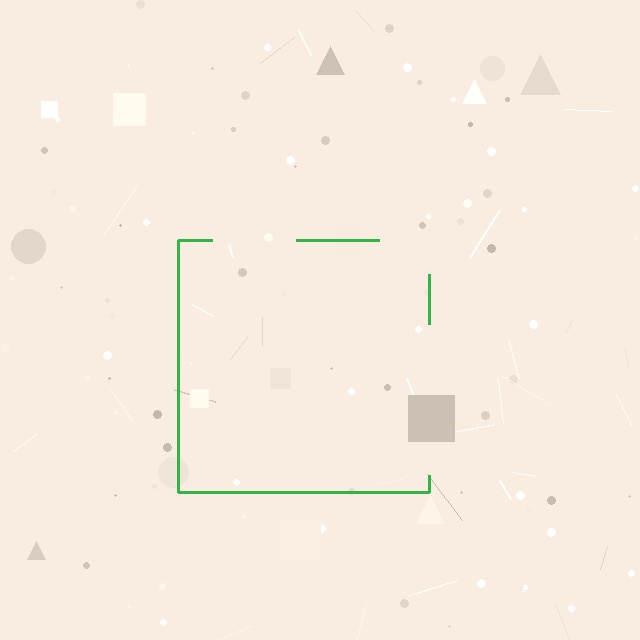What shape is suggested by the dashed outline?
The dashed outline suggests a square.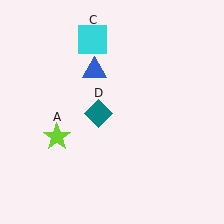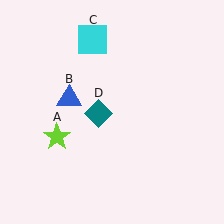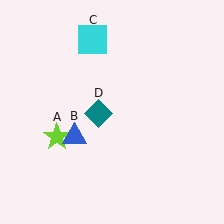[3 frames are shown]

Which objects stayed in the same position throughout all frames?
Lime star (object A) and cyan square (object C) and teal diamond (object D) remained stationary.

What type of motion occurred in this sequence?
The blue triangle (object B) rotated counterclockwise around the center of the scene.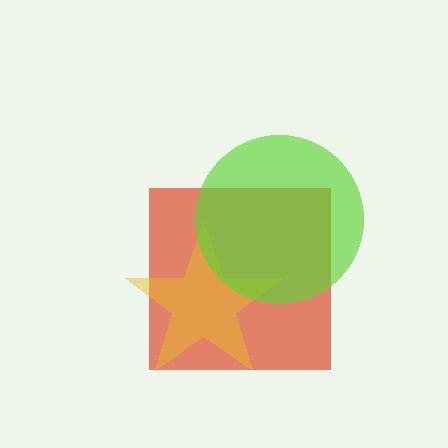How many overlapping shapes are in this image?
There are 3 overlapping shapes in the image.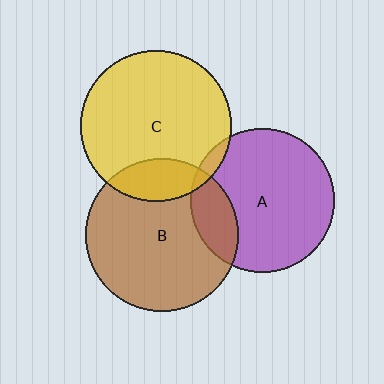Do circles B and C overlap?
Yes.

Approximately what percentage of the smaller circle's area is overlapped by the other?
Approximately 15%.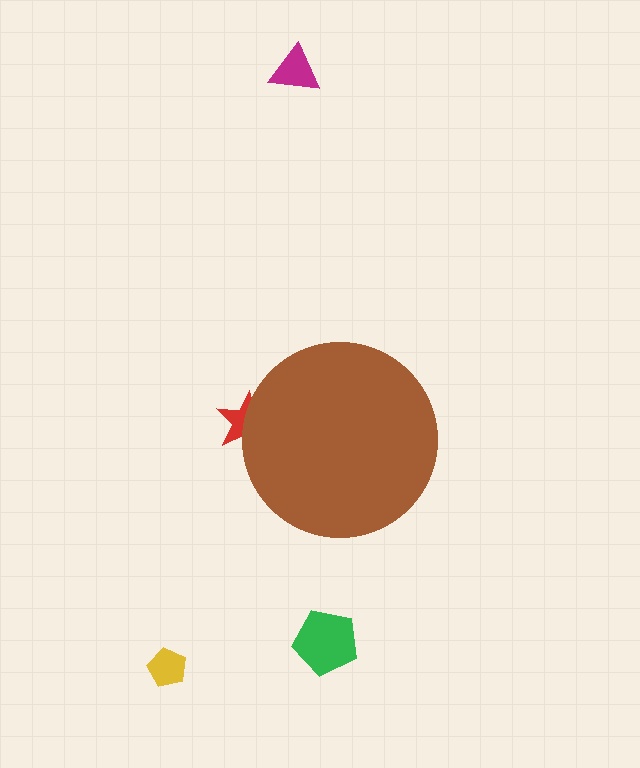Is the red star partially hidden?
Yes, the red star is partially hidden behind the brown circle.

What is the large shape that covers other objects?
A brown circle.